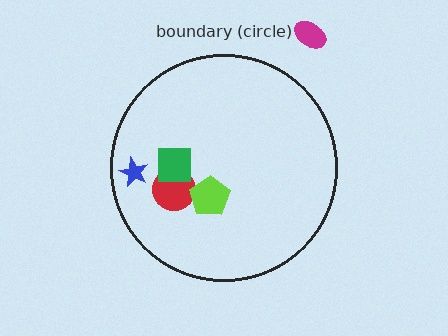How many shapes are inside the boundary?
4 inside, 1 outside.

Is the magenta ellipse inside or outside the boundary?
Outside.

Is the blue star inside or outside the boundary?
Inside.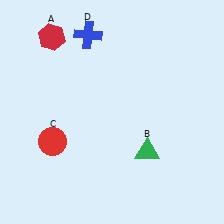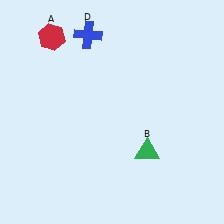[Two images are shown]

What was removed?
The red circle (C) was removed in Image 2.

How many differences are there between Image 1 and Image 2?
There is 1 difference between the two images.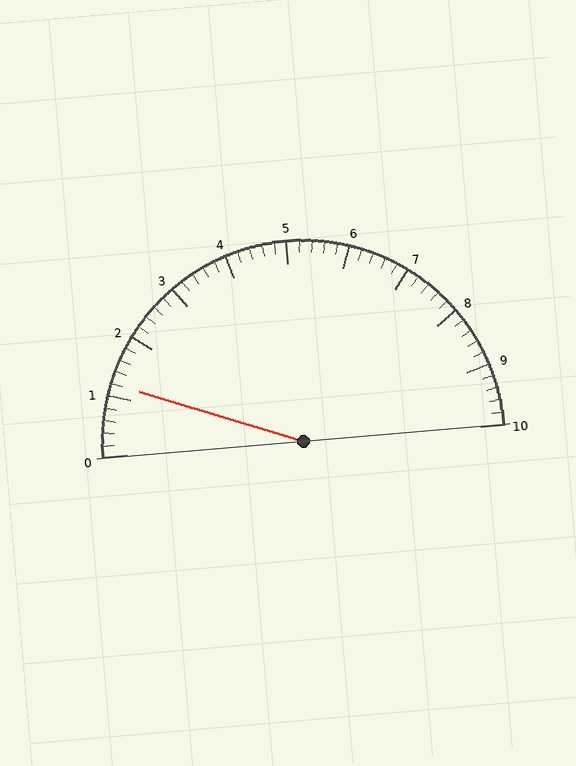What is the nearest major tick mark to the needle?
The nearest major tick mark is 1.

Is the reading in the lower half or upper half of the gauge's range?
The reading is in the lower half of the range (0 to 10).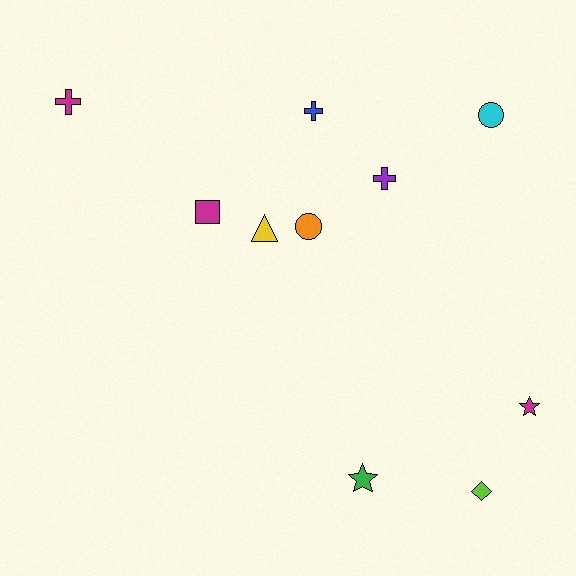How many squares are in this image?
There is 1 square.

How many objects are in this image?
There are 10 objects.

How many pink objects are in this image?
There are no pink objects.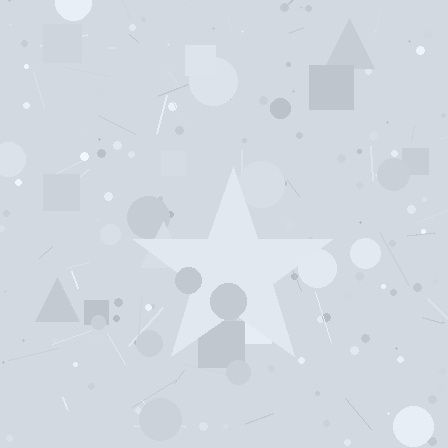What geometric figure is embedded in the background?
A star is embedded in the background.